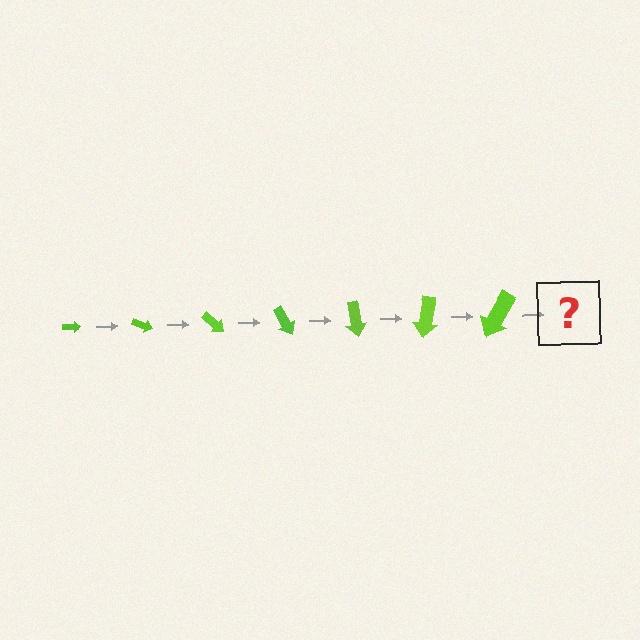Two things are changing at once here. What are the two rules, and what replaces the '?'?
The two rules are that the arrow grows larger each step and it rotates 20 degrees each step. The '?' should be an arrow, larger than the previous one and rotated 140 degrees from the start.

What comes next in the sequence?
The next element should be an arrow, larger than the previous one and rotated 140 degrees from the start.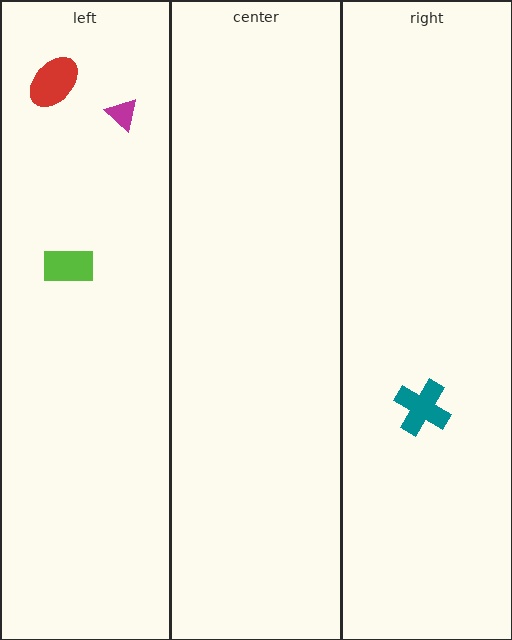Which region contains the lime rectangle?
The left region.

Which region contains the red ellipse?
The left region.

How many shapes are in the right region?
1.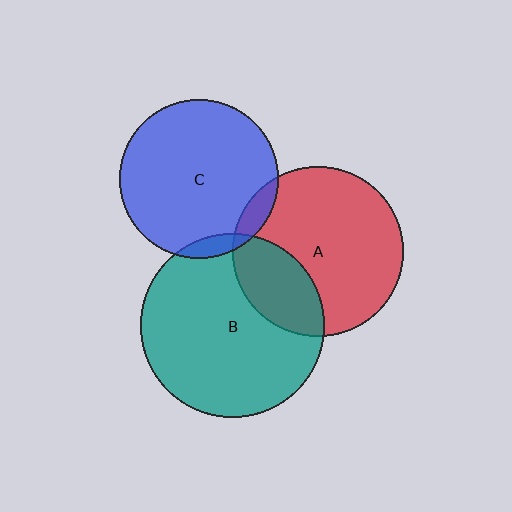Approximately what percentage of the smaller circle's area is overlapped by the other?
Approximately 25%.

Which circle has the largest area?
Circle B (teal).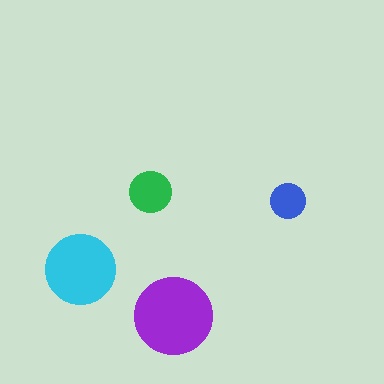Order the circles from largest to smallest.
the purple one, the cyan one, the green one, the blue one.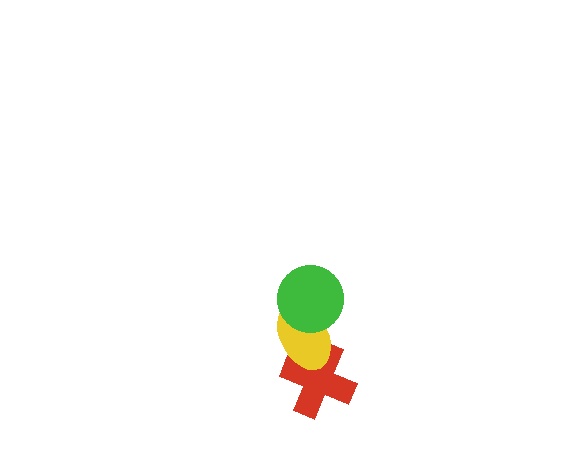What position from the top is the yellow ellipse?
The yellow ellipse is 2nd from the top.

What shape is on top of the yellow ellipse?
The green circle is on top of the yellow ellipse.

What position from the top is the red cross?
The red cross is 3rd from the top.